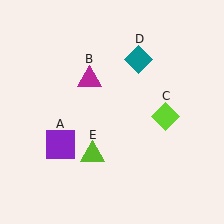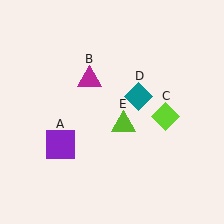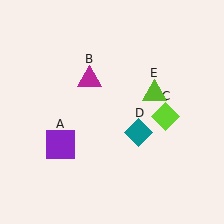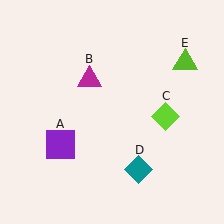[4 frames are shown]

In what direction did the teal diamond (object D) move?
The teal diamond (object D) moved down.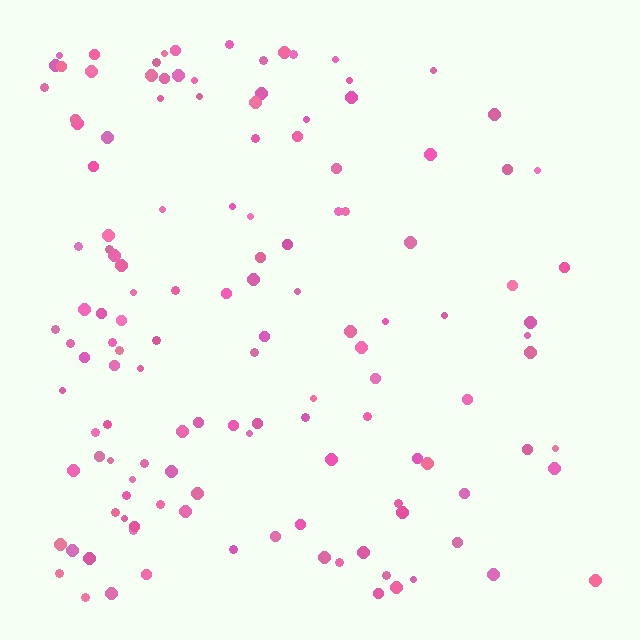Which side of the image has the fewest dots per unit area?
The right.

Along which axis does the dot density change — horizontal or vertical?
Horizontal.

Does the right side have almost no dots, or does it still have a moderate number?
Still a moderate number, just noticeably fewer than the left.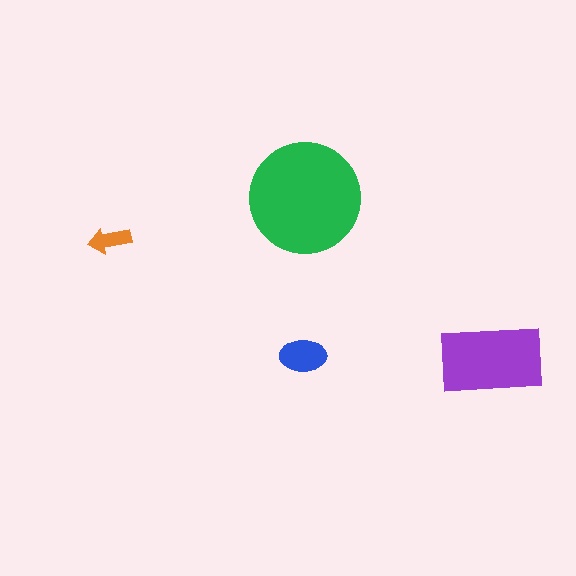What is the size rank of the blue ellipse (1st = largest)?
3rd.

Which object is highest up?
The green circle is topmost.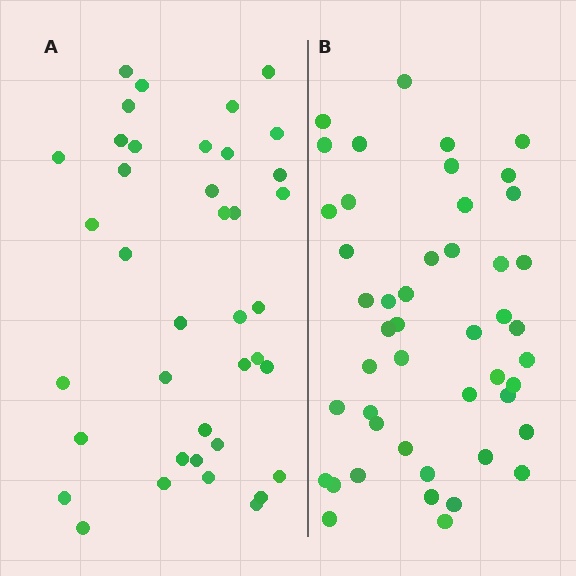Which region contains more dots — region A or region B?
Region B (the right region) has more dots.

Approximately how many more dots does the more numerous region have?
Region B has roughly 8 or so more dots than region A.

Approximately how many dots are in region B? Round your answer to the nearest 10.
About 50 dots. (The exact count is 47, which rounds to 50.)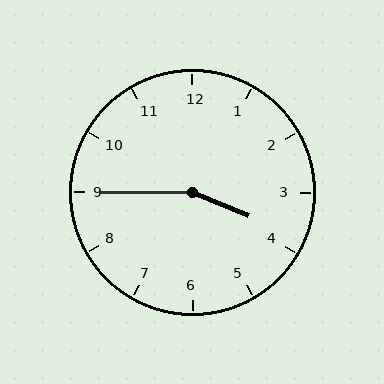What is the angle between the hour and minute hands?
Approximately 158 degrees.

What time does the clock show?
3:45.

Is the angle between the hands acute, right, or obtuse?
It is obtuse.